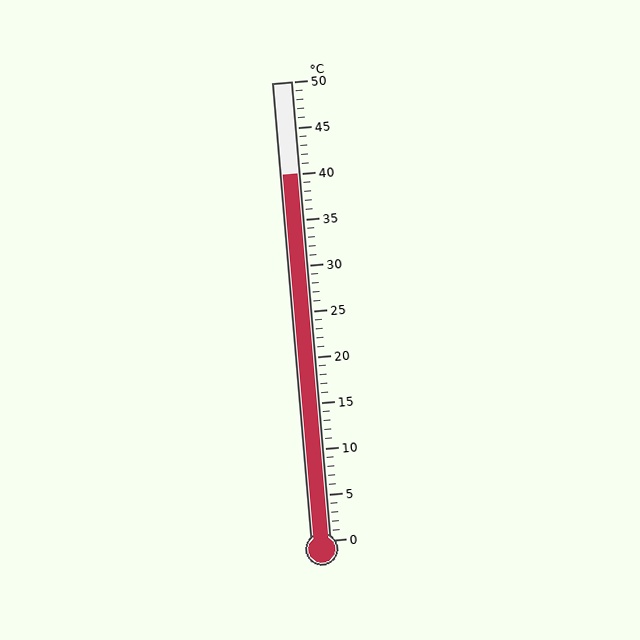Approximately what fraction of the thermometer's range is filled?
The thermometer is filled to approximately 80% of its range.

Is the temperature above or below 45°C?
The temperature is below 45°C.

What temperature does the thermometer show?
The thermometer shows approximately 40°C.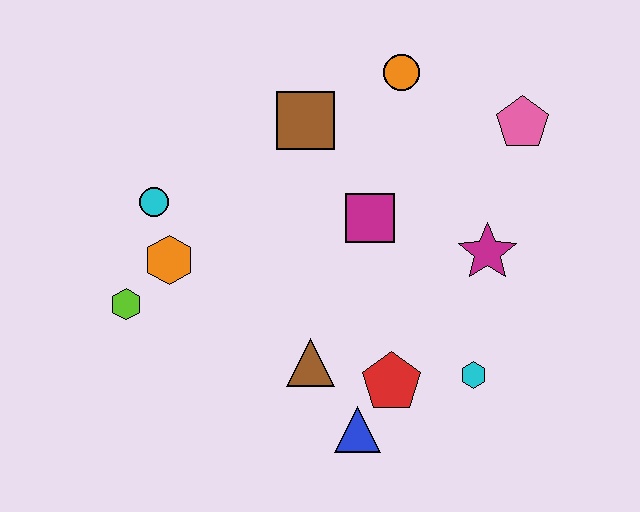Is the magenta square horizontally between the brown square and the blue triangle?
No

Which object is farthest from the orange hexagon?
The pink pentagon is farthest from the orange hexagon.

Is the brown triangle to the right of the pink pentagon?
No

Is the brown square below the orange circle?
Yes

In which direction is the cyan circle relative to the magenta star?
The cyan circle is to the left of the magenta star.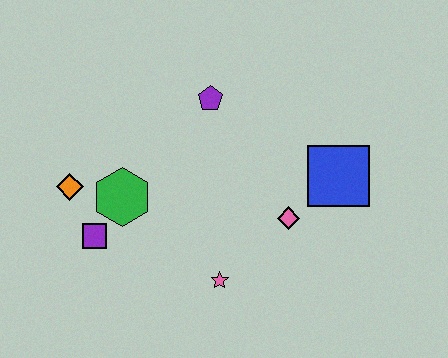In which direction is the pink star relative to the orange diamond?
The pink star is to the right of the orange diamond.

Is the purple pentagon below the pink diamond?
No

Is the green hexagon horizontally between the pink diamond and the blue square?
No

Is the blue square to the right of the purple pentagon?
Yes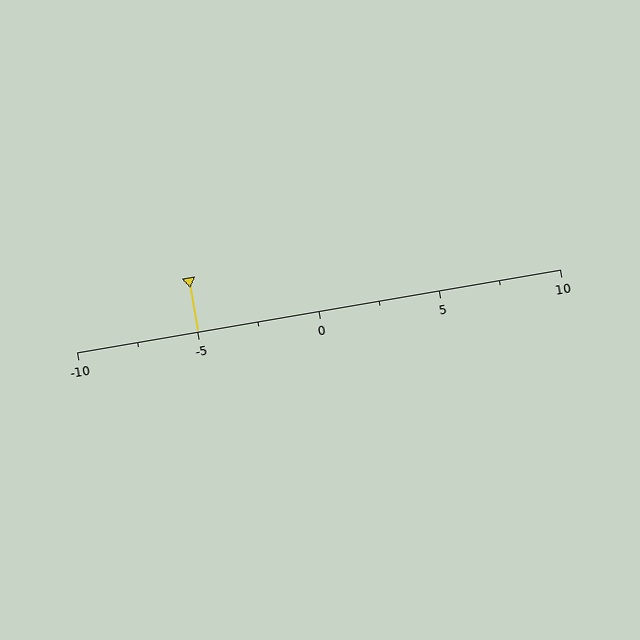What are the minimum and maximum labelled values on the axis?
The axis runs from -10 to 10.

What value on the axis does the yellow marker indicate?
The marker indicates approximately -5.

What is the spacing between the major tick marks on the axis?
The major ticks are spaced 5 apart.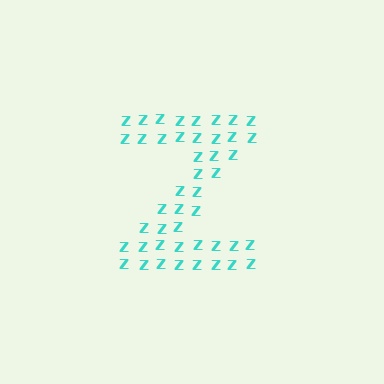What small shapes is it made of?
It is made of small letter Z's.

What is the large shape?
The large shape is the letter Z.